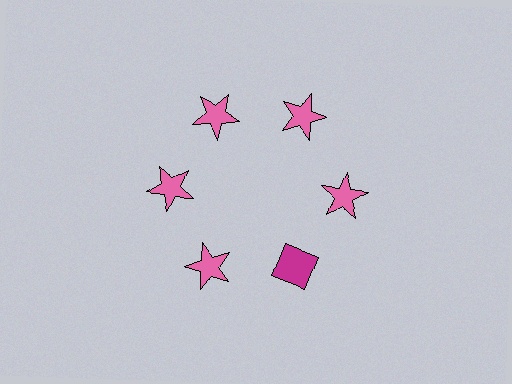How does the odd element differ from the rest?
It differs in both color (magenta instead of pink) and shape (diamond instead of star).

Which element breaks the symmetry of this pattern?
The magenta diamond at roughly the 5 o'clock position breaks the symmetry. All other shapes are pink stars.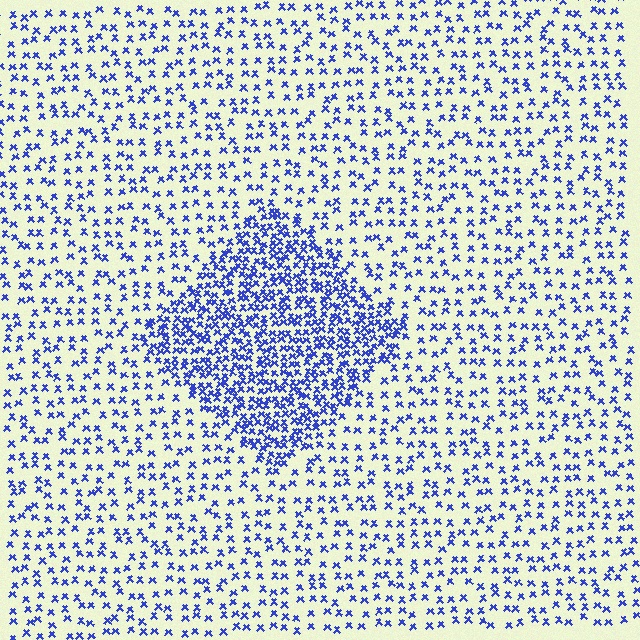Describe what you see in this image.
The image contains small blue elements arranged at two different densities. A diamond-shaped region is visible where the elements are more densely packed than the surrounding area.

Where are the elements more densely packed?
The elements are more densely packed inside the diamond boundary.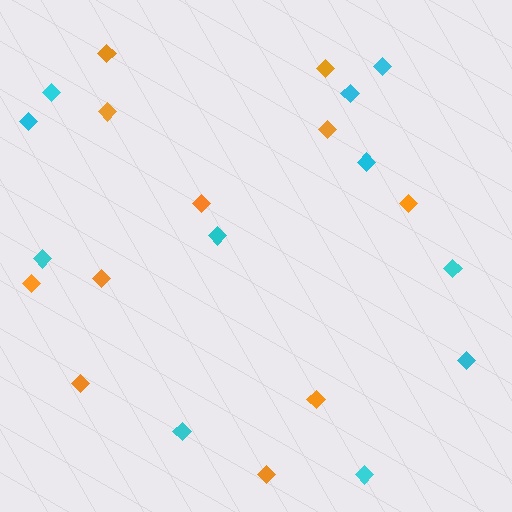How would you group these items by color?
There are 2 groups: one group of cyan diamonds (11) and one group of orange diamonds (11).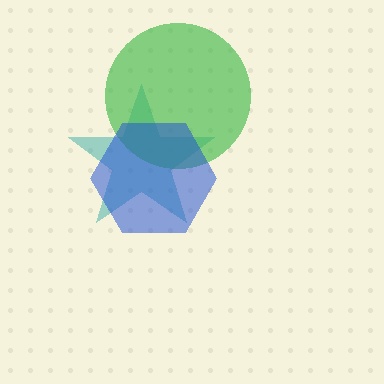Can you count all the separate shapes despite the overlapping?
Yes, there are 3 separate shapes.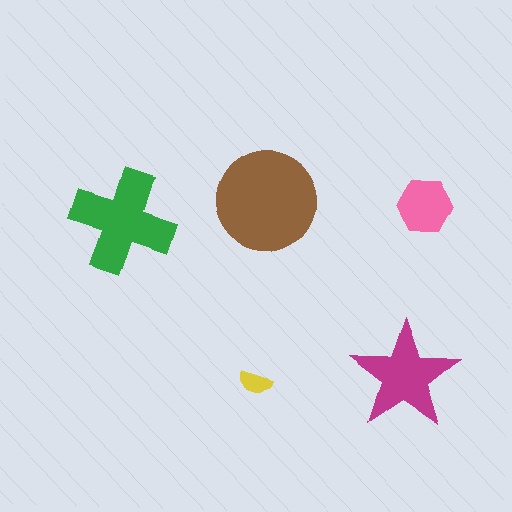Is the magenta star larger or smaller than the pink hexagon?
Larger.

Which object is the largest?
The brown circle.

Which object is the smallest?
The yellow semicircle.